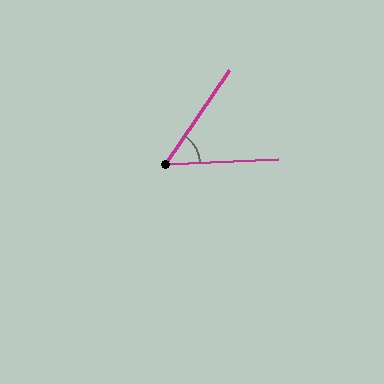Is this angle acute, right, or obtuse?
It is acute.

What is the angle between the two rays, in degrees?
Approximately 54 degrees.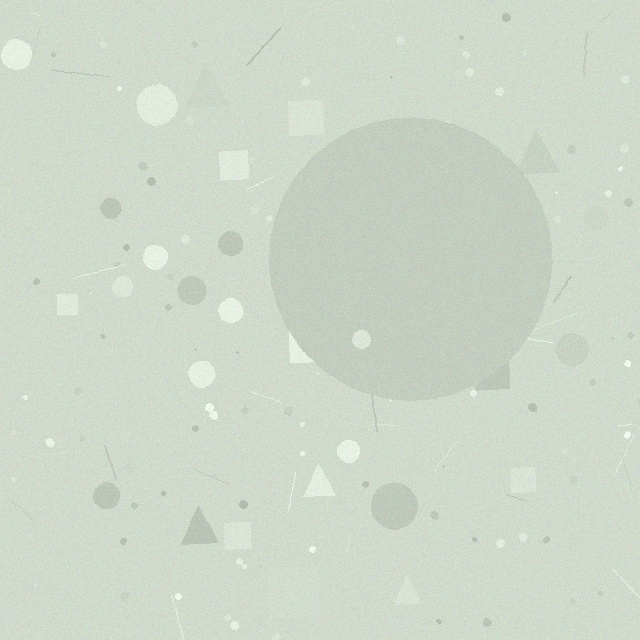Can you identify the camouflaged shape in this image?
The camouflaged shape is a circle.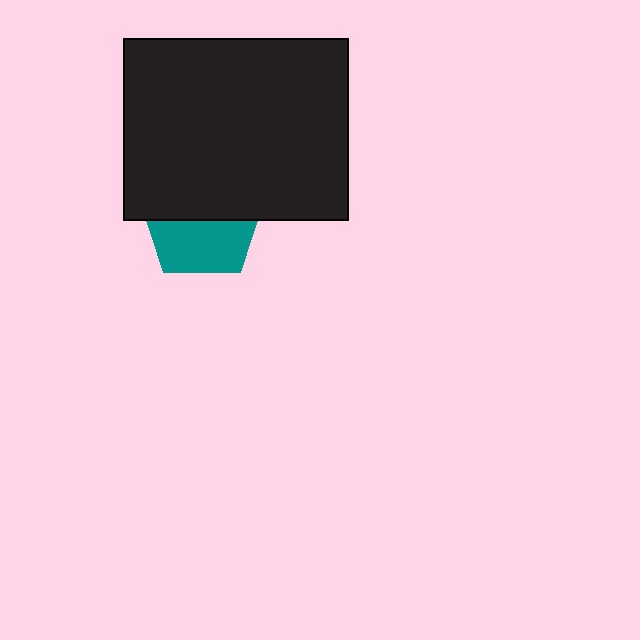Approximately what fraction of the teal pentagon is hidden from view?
Roughly 54% of the teal pentagon is hidden behind the black rectangle.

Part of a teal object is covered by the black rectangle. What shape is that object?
It is a pentagon.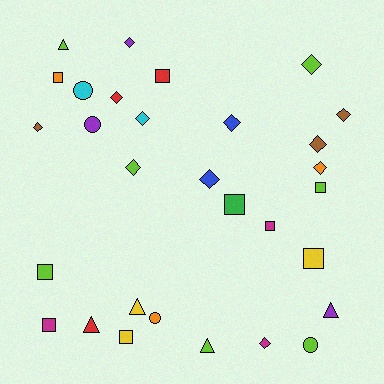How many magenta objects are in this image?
There are 3 magenta objects.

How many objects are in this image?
There are 30 objects.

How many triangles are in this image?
There are 5 triangles.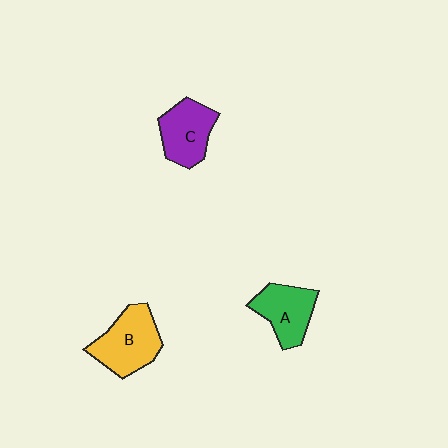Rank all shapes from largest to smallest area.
From largest to smallest: B (yellow), C (purple), A (green).